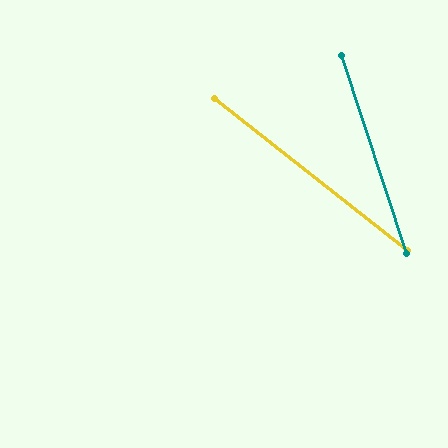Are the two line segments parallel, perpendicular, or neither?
Neither parallel nor perpendicular — they differ by about 33°.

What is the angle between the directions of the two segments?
Approximately 33 degrees.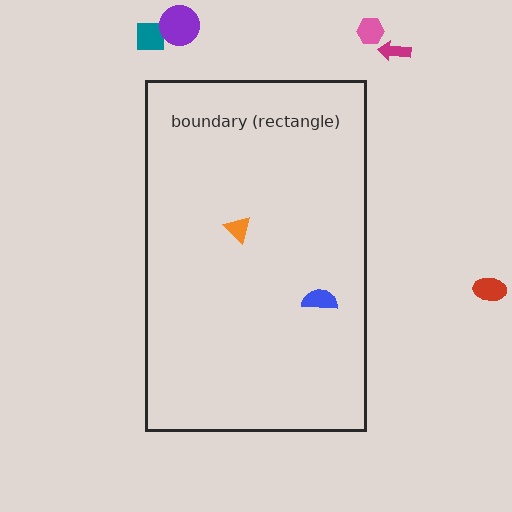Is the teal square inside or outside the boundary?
Outside.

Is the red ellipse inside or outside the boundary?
Outside.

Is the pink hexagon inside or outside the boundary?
Outside.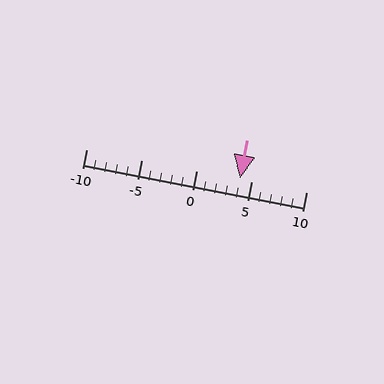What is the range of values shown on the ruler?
The ruler shows values from -10 to 10.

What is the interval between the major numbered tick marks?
The major tick marks are spaced 5 units apart.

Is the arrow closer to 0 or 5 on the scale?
The arrow is closer to 5.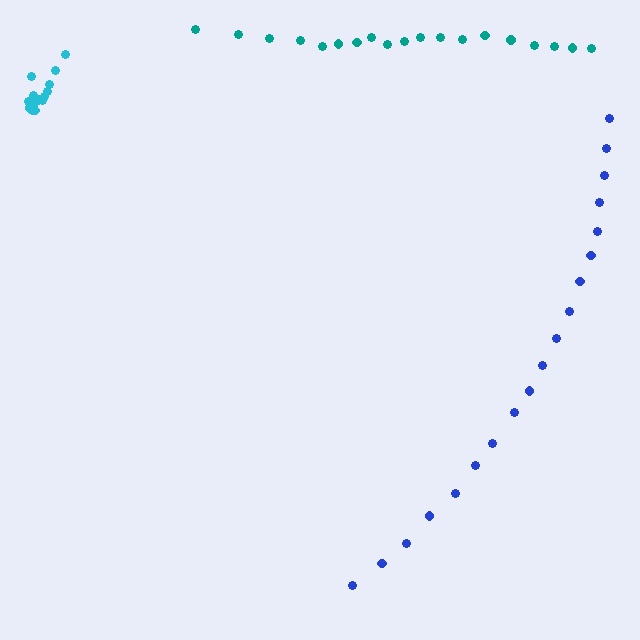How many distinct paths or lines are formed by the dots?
There are 3 distinct paths.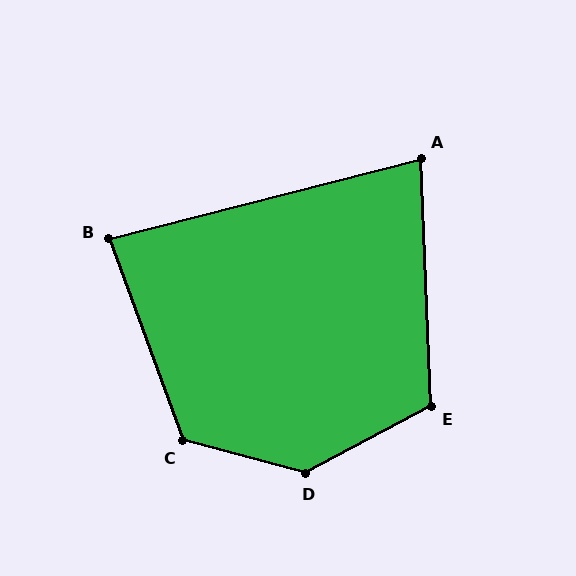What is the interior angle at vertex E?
Approximately 116 degrees (obtuse).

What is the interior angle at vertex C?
Approximately 125 degrees (obtuse).